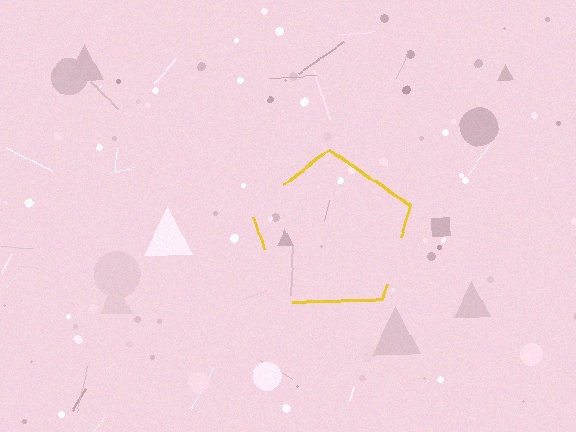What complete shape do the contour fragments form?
The contour fragments form a pentagon.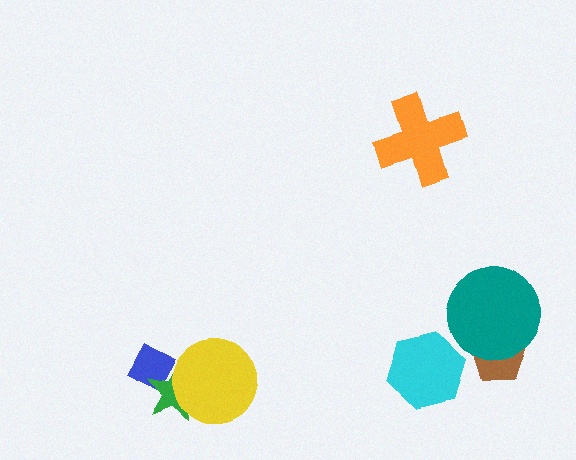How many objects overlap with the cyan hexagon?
0 objects overlap with the cyan hexagon.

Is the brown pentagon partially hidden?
Yes, it is partially covered by another shape.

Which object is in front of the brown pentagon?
The teal circle is in front of the brown pentagon.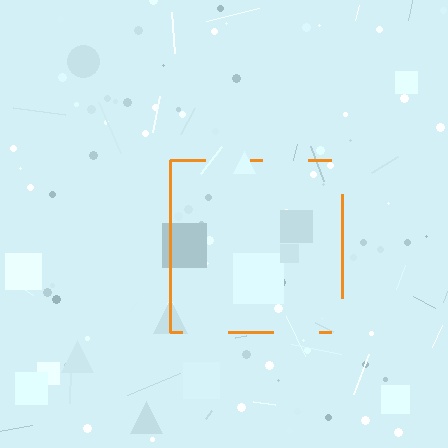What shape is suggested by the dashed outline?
The dashed outline suggests a square.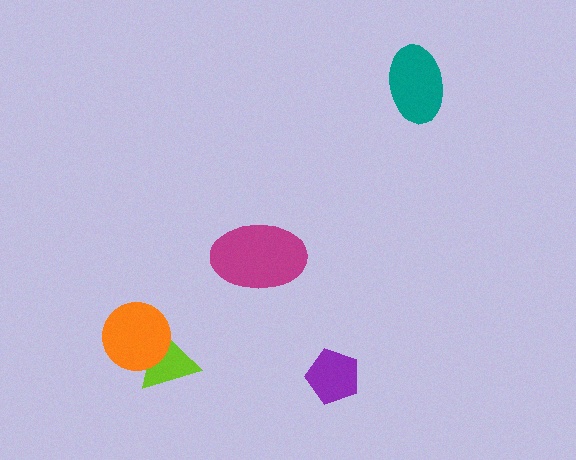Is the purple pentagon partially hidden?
No, no other shape covers it.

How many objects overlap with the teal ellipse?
0 objects overlap with the teal ellipse.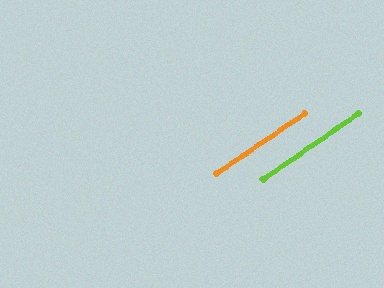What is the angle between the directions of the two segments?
Approximately 1 degree.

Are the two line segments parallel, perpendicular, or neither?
Parallel — their directions differ by only 0.5°.